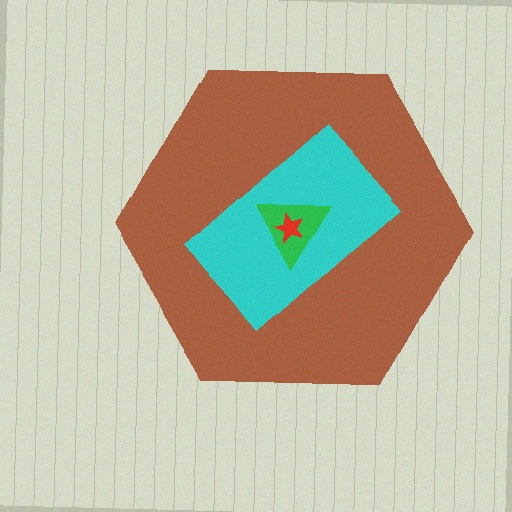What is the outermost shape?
The brown hexagon.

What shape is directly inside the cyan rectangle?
The green triangle.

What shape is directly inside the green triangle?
The red star.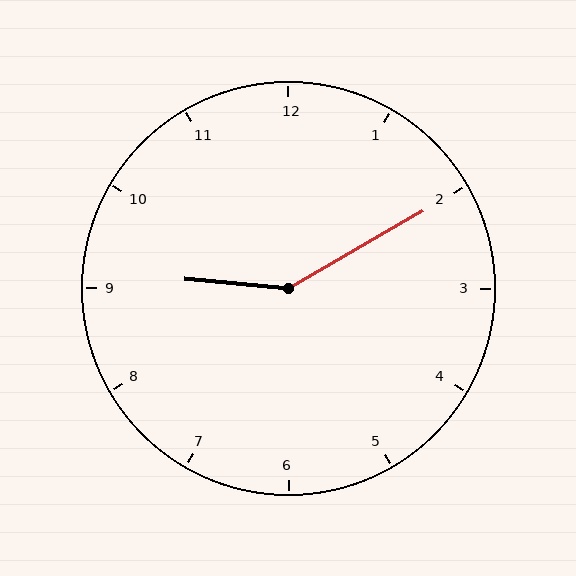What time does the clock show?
9:10.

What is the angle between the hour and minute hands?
Approximately 145 degrees.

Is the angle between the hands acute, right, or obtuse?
It is obtuse.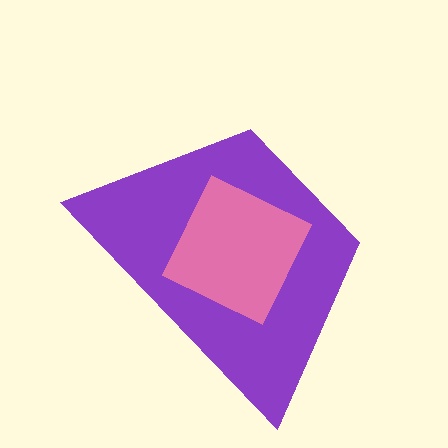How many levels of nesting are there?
2.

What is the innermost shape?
The pink square.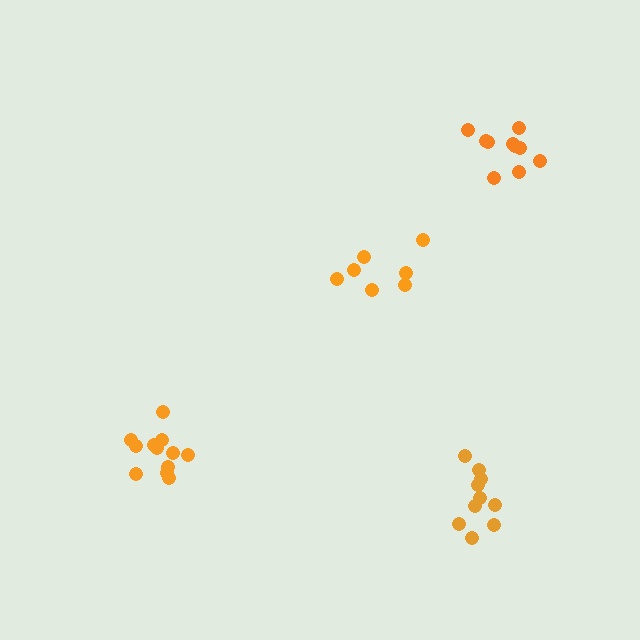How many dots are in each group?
Group 1: 7 dots, Group 2: 10 dots, Group 3: 12 dots, Group 4: 10 dots (39 total).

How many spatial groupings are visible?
There are 4 spatial groupings.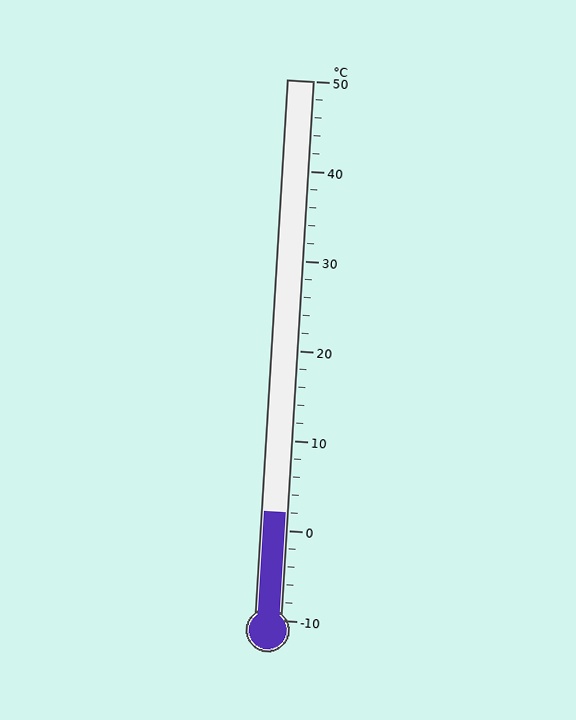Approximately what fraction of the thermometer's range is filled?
The thermometer is filled to approximately 20% of its range.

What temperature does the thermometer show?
The thermometer shows approximately 2°C.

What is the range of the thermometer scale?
The thermometer scale ranges from -10°C to 50°C.